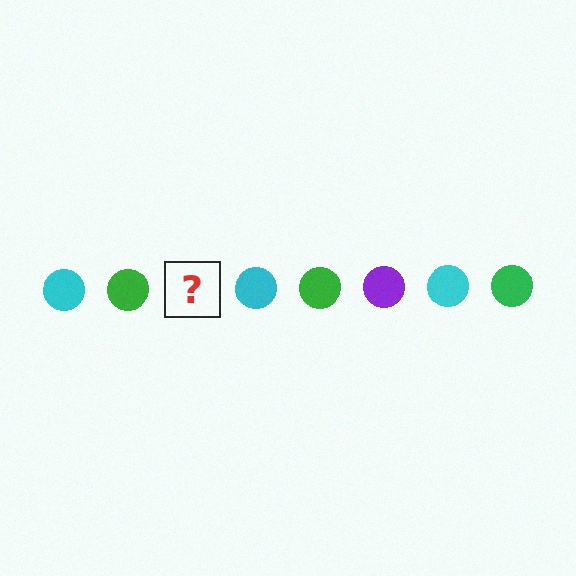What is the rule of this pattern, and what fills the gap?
The rule is that the pattern cycles through cyan, green, purple circles. The gap should be filled with a purple circle.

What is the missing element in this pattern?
The missing element is a purple circle.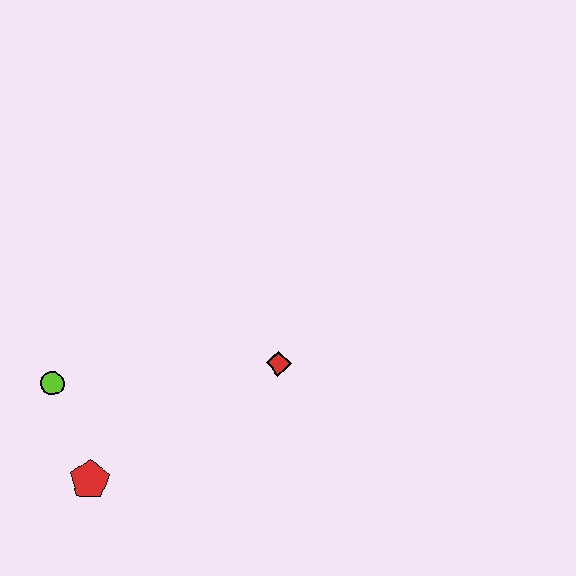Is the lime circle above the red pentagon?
Yes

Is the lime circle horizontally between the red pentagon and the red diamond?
No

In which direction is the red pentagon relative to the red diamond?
The red pentagon is to the left of the red diamond.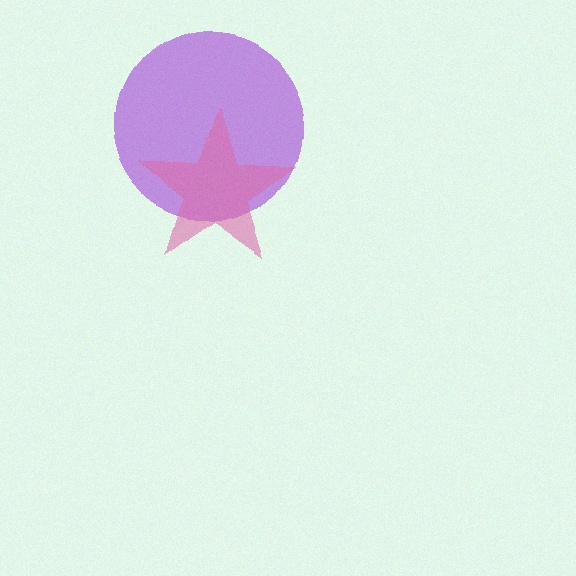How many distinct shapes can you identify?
There are 2 distinct shapes: a purple circle, a pink star.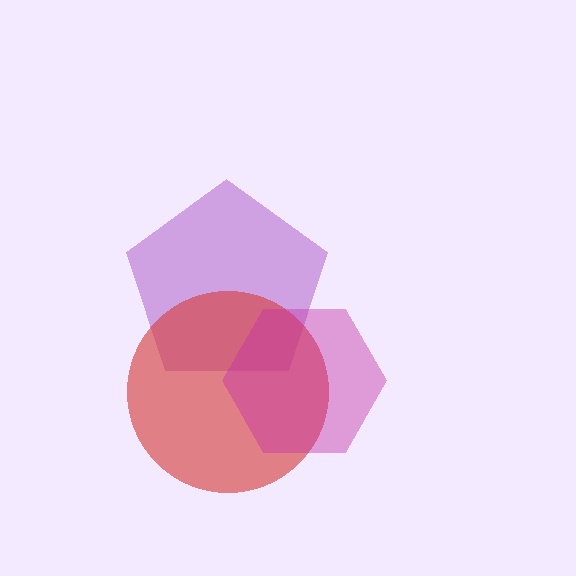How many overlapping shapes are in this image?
There are 3 overlapping shapes in the image.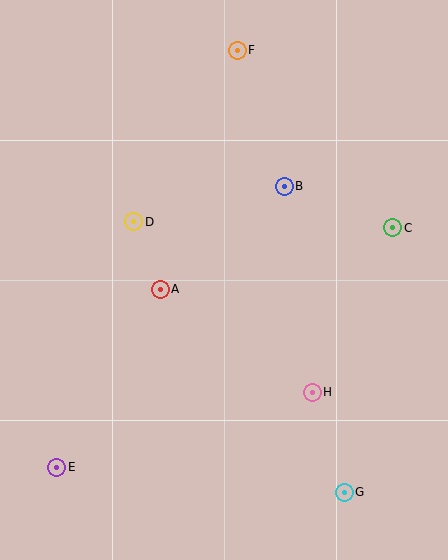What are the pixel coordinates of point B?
Point B is at (284, 186).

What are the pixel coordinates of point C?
Point C is at (393, 228).